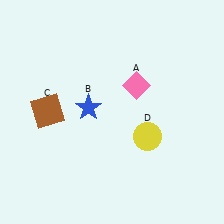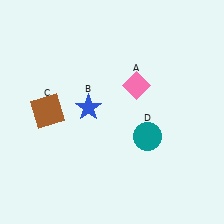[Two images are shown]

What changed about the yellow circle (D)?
In Image 1, D is yellow. In Image 2, it changed to teal.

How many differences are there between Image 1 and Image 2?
There is 1 difference between the two images.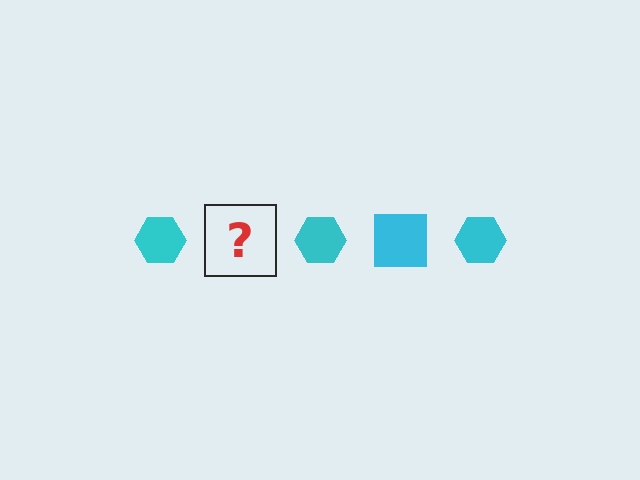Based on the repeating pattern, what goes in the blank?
The blank should be a cyan square.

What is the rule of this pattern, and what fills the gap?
The rule is that the pattern cycles through hexagon, square shapes in cyan. The gap should be filled with a cyan square.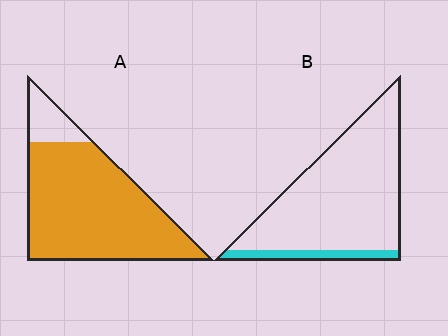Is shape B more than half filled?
No.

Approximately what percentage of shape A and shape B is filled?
A is approximately 85% and B is approximately 10%.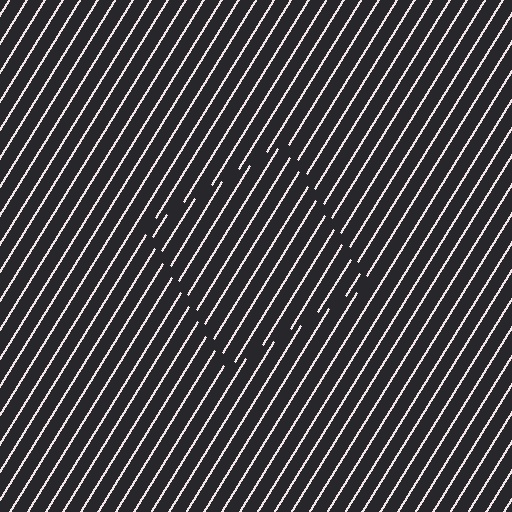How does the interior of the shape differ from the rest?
The interior of the shape contains the same grating, shifted by half a period — the contour is defined by the phase discontinuity where line-ends from the inner and outer gratings abut.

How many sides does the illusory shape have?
4 sides — the line-ends trace a square.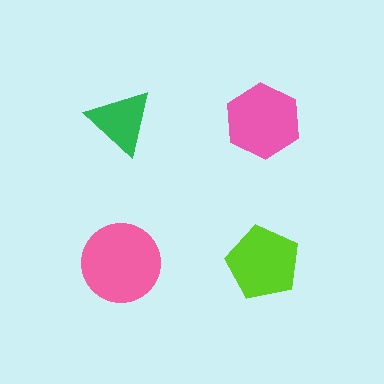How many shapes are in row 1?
2 shapes.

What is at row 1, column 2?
A pink hexagon.